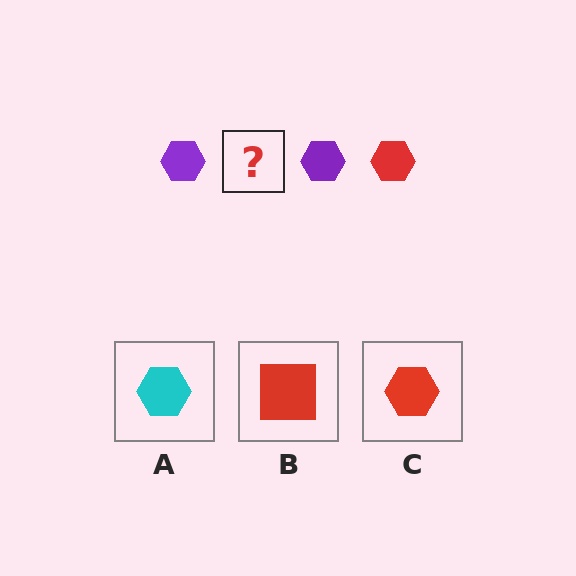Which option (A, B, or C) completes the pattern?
C.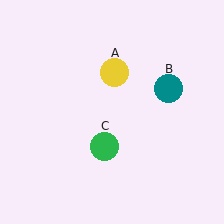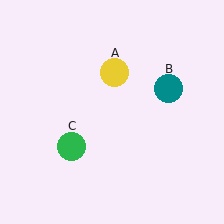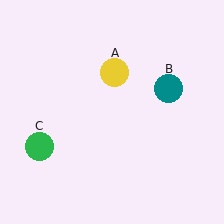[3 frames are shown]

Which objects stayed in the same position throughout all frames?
Yellow circle (object A) and teal circle (object B) remained stationary.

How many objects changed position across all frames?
1 object changed position: green circle (object C).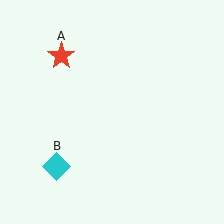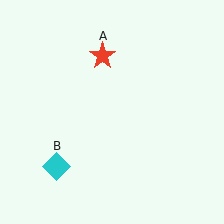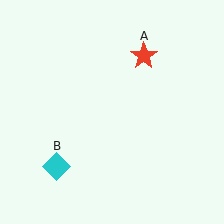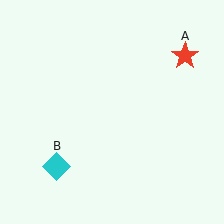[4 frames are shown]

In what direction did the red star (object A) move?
The red star (object A) moved right.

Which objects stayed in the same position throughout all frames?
Cyan diamond (object B) remained stationary.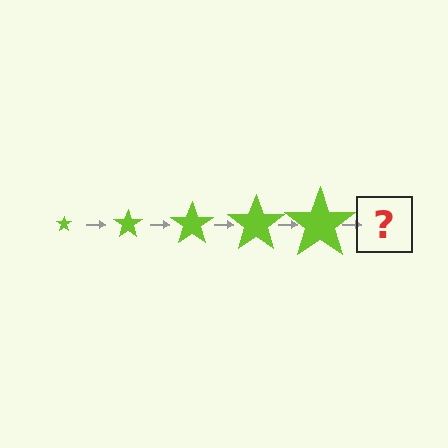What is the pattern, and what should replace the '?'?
The pattern is that the star gets progressively larger each step. The '?' should be a lime star, larger than the previous one.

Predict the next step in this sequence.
The next step is a lime star, larger than the previous one.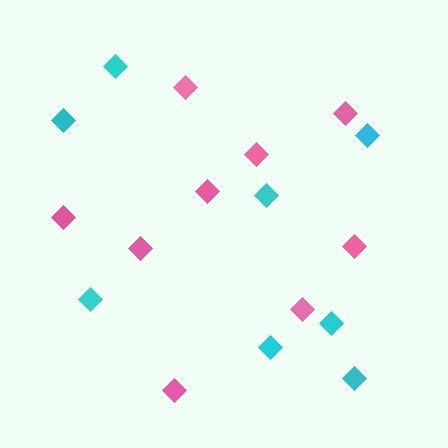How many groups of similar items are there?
There are 2 groups: one group of pink diamonds (9) and one group of cyan diamonds (8).